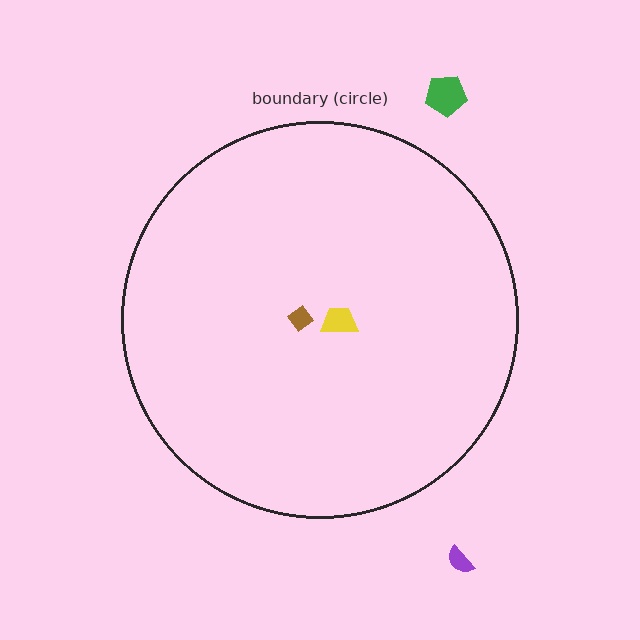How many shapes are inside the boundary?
2 inside, 2 outside.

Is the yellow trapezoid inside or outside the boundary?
Inside.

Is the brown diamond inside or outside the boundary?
Inside.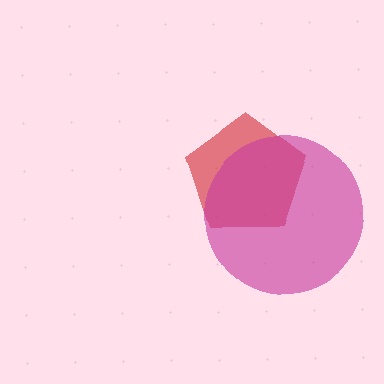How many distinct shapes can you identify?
There are 2 distinct shapes: a red pentagon, a magenta circle.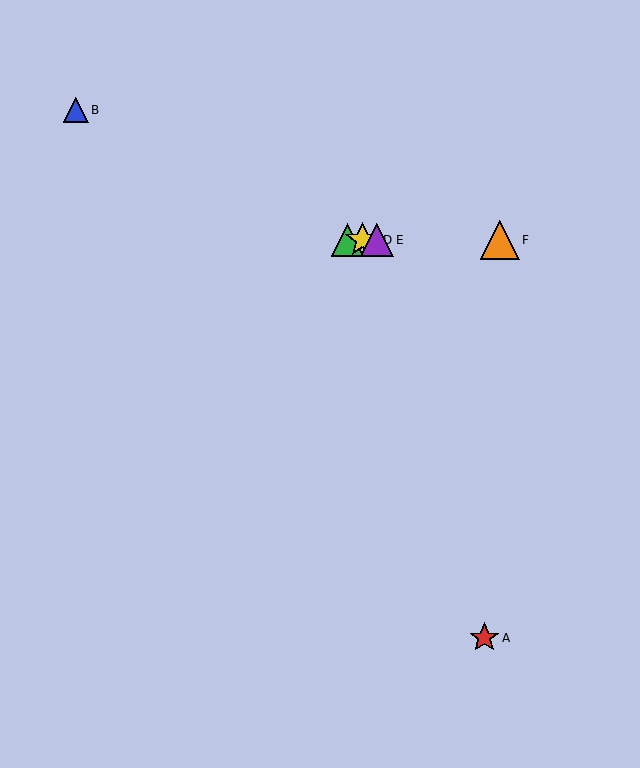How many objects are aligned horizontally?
4 objects (C, D, E, F) are aligned horizontally.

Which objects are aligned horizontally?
Objects C, D, E, F are aligned horizontally.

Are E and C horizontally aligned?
Yes, both are at y≈240.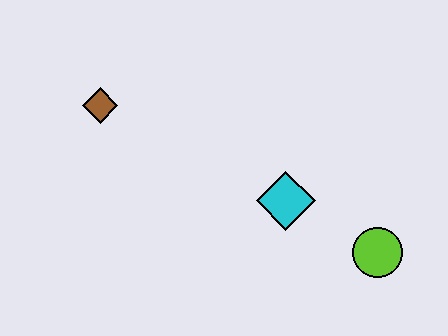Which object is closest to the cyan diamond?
The lime circle is closest to the cyan diamond.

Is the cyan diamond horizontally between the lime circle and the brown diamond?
Yes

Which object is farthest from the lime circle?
The brown diamond is farthest from the lime circle.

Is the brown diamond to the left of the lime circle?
Yes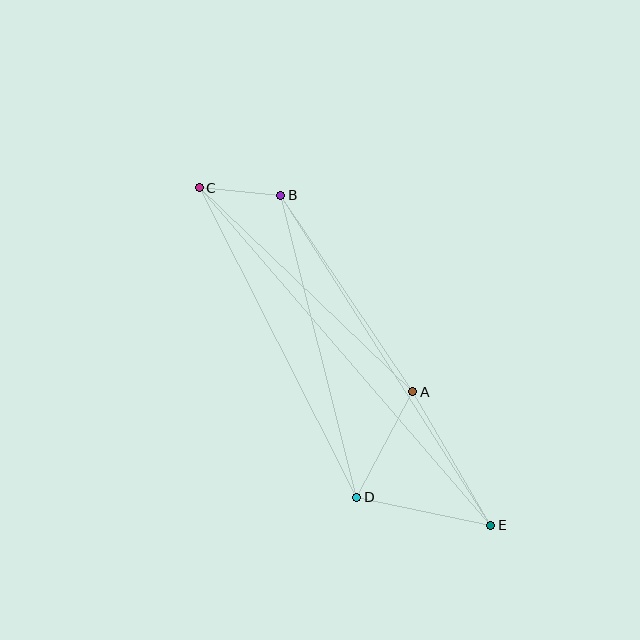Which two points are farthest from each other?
Points C and E are farthest from each other.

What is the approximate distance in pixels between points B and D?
The distance between B and D is approximately 311 pixels.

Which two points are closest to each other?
Points B and C are closest to each other.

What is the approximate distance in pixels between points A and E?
The distance between A and E is approximately 154 pixels.